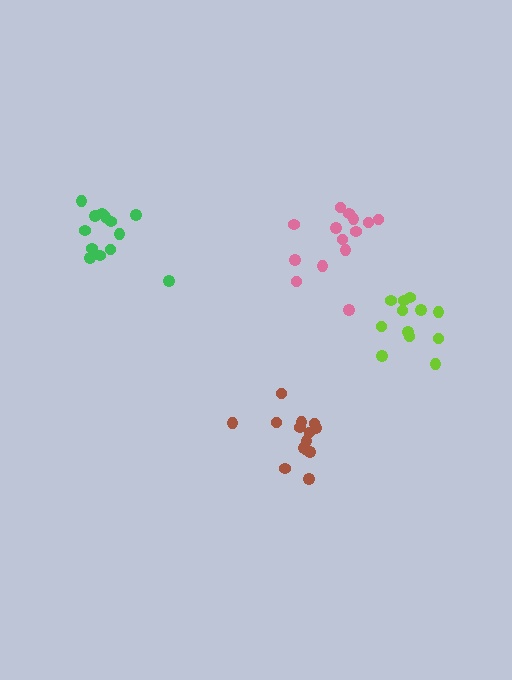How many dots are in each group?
Group 1: 14 dots, Group 2: 13 dots, Group 3: 14 dots, Group 4: 12 dots (53 total).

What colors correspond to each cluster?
The clusters are colored: brown, green, pink, lime.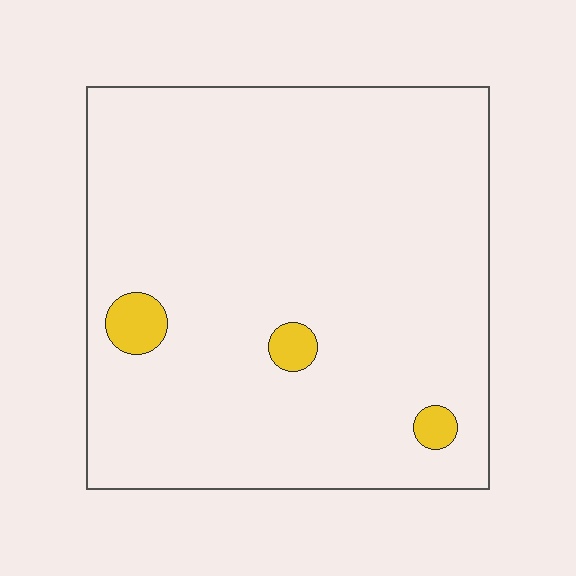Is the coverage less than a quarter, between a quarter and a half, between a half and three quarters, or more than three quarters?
Less than a quarter.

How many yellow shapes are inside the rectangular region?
3.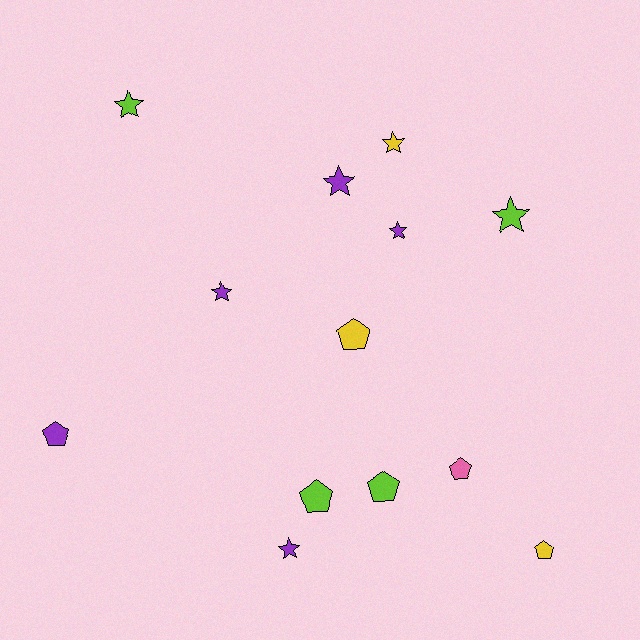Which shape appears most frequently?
Star, with 7 objects.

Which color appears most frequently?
Purple, with 5 objects.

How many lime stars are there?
There are 2 lime stars.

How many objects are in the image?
There are 13 objects.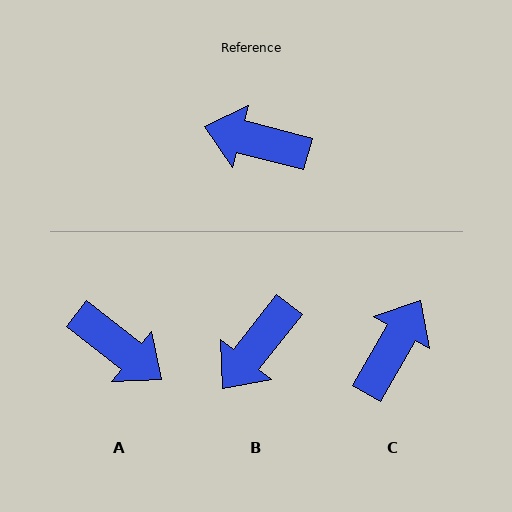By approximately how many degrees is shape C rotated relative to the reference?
Approximately 105 degrees clockwise.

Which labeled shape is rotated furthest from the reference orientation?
A, about 157 degrees away.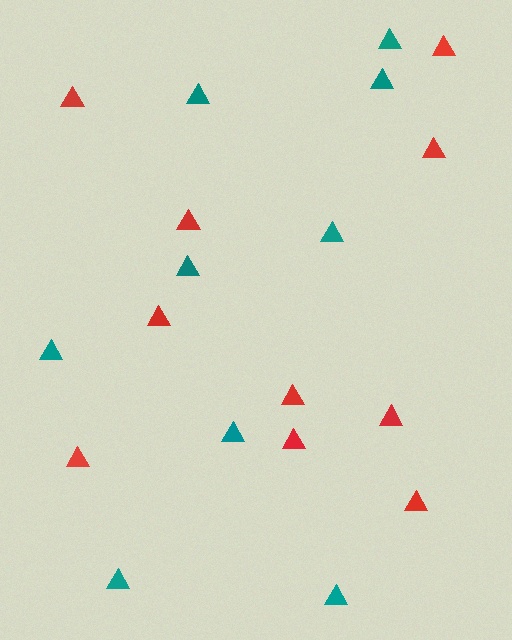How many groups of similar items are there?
There are 2 groups: one group of red triangles (10) and one group of teal triangles (9).